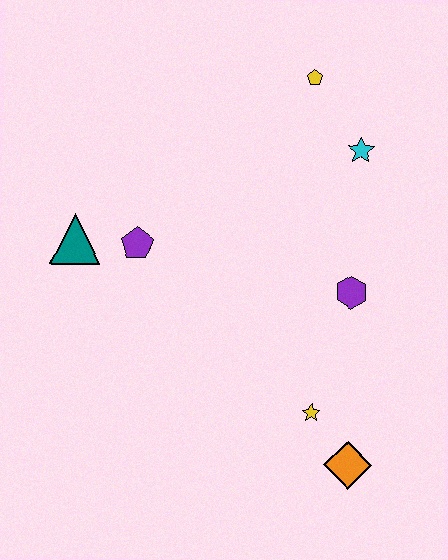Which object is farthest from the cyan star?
The orange diamond is farthest from the cyan star.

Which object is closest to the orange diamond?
The yellow star is closest to the orange diamond.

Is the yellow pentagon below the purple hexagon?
No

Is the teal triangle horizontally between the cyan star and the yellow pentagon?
No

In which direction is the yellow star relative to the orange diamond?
The yellow star is above the orange diamond.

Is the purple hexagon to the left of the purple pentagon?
No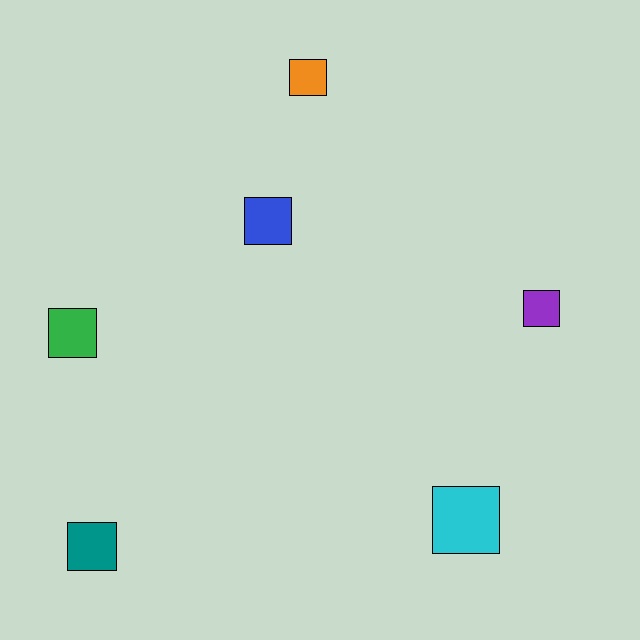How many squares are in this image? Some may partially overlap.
There are 6 squares.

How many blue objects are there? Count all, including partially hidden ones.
There is 1 blue object.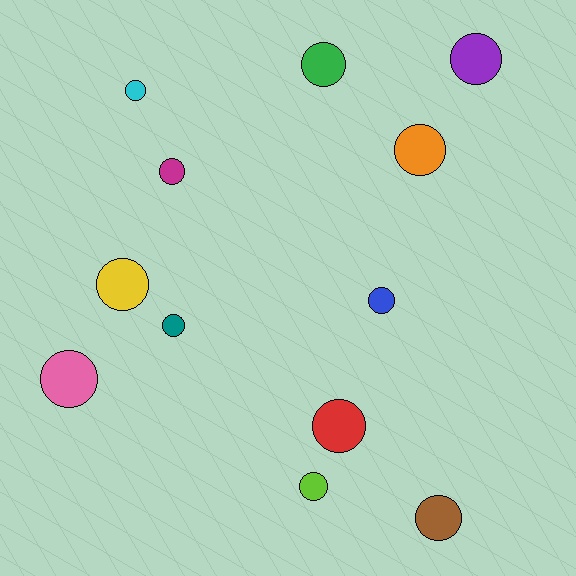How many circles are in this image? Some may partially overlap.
There are 12 circles.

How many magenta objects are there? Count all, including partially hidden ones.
There is 1 magenta object.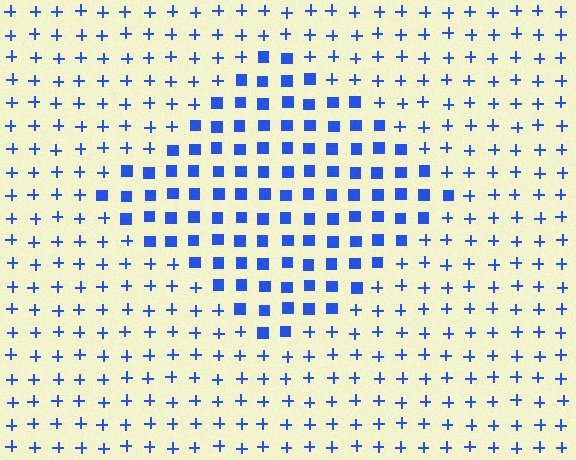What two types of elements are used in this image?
The image uses squares inside the diamond region and plus signs outside it.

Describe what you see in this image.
The image is filled with small blue elements arranged in a uniform grid. A diamond-shaped region contains squares, while the surrounding area contains plus signs. The boundary is defined purely by the change in element shape.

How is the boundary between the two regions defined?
The boundary is defined by a change in element shape: squares inside vs. plus signs outside. All elements share the same color and spacing.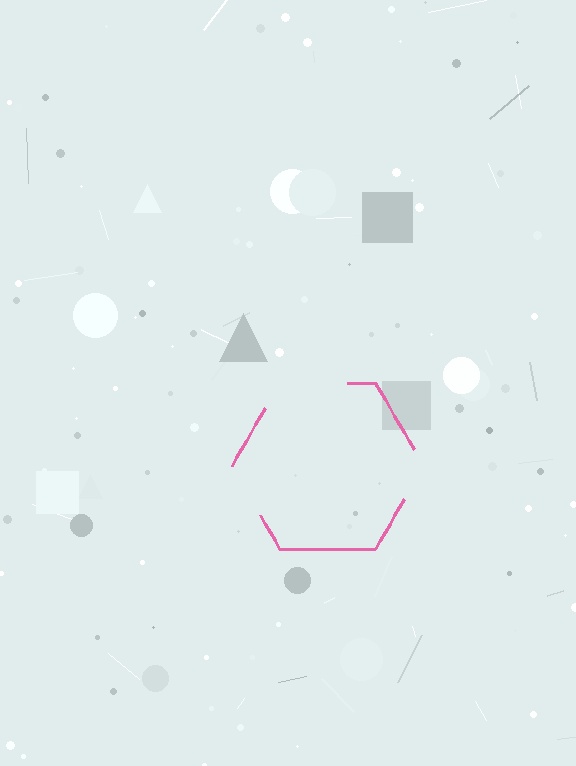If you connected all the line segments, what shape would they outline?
They would outline a hexagon.